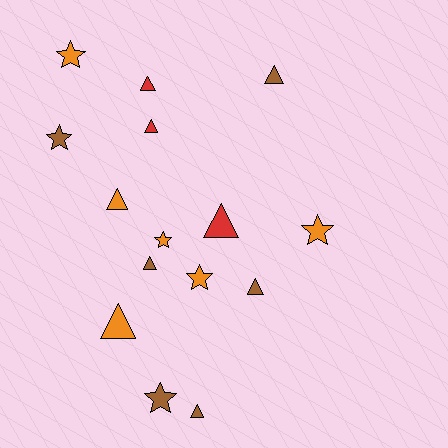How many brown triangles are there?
There are 4 brown triangles.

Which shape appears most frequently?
Triangle, with 9 objects.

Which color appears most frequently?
Orange, with 6 objects.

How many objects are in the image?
There are 15 objects.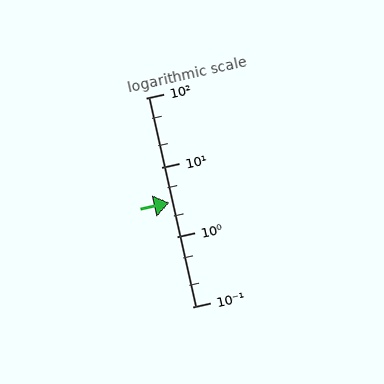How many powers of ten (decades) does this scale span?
The scale spans 3 decades, from 0.1 to 100.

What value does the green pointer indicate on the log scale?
The pointer indicates approximately 3.1.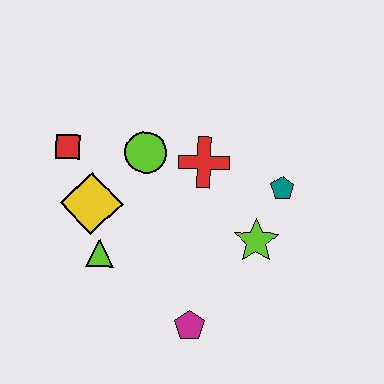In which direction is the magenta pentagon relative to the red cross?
The magenta pentagon is below the red cross.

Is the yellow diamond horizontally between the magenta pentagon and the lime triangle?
No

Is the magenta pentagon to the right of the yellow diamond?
Yes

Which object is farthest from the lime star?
The red square is farthest from the lime star.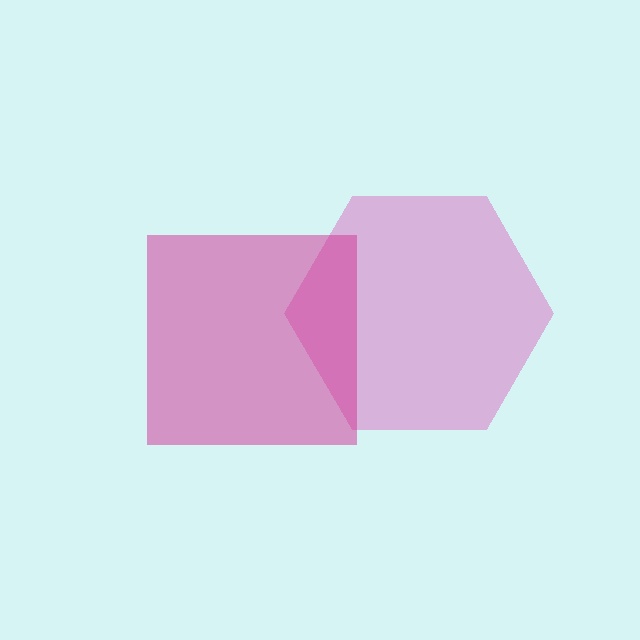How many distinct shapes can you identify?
There are 2 distinct shapes: a pink hexagon, a magenta square.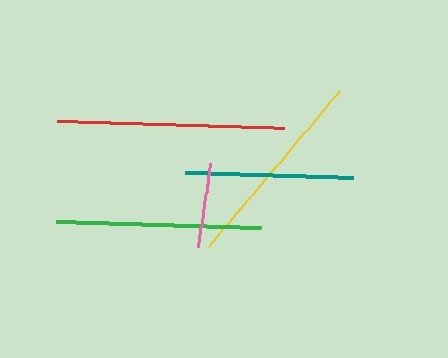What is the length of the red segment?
The red segment is approximately 227 pixels long.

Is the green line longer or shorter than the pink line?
The green line is longer than the pink line.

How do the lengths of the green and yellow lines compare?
The green and yellow lines are approximately the same length.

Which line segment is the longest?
The red line is the longest at approximately 227 pixels.